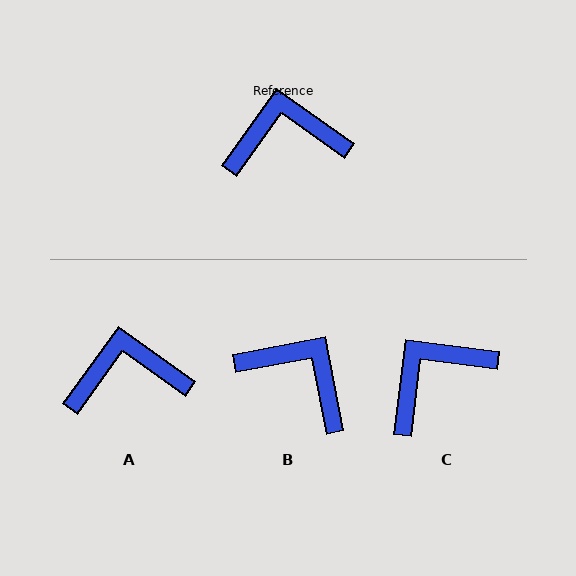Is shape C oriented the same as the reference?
No, it is off by about 28 degrees.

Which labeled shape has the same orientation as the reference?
A.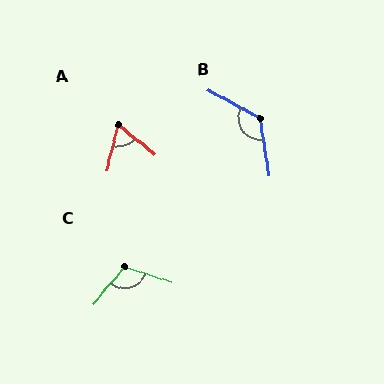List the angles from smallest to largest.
A (65°), C (112°), B (127°).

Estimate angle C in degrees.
Approximately 112 degrees.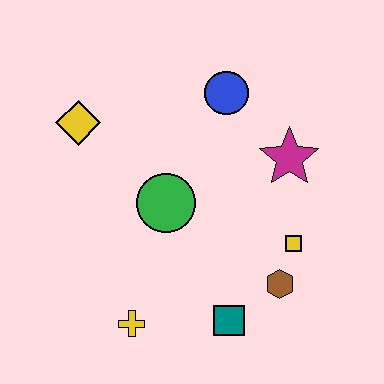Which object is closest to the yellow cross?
The teal square is closest to the yellow cross.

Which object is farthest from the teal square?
The yellow diamond is farthest from the teal square.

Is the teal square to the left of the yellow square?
Yes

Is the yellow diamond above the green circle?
Yes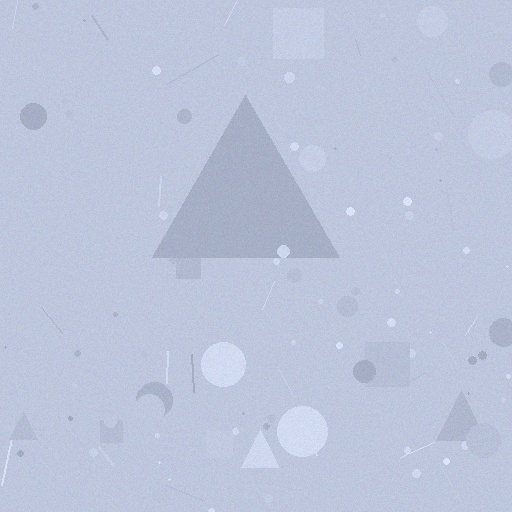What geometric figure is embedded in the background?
A triangle is embedded in the background.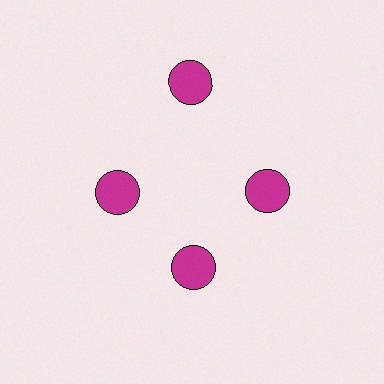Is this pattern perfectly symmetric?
No. The 4 magenta circles are arranged in a ring, but one element near the 12 o'clock position is pushed outward from the center, breaking the 4-fold rotational symmetry.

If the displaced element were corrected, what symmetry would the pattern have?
It would have 4-fold rotational symmetry — the pattern would map onto itself every 90 degrees.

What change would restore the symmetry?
The symmetry would be restored by moving it inward, back onto the ring so that all 4 circles sit at equal angles and equal distance from the center.